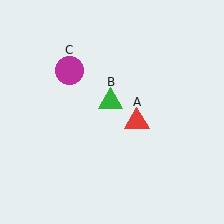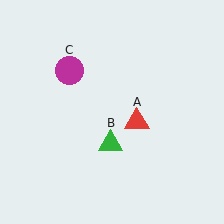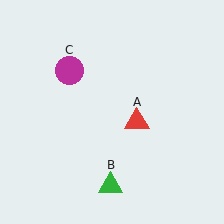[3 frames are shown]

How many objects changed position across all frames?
1 object changed position: green triangle (object B).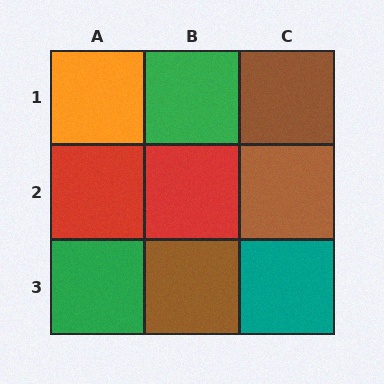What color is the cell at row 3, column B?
Brown.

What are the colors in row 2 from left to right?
Red, red, brown.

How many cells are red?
2 cells are red.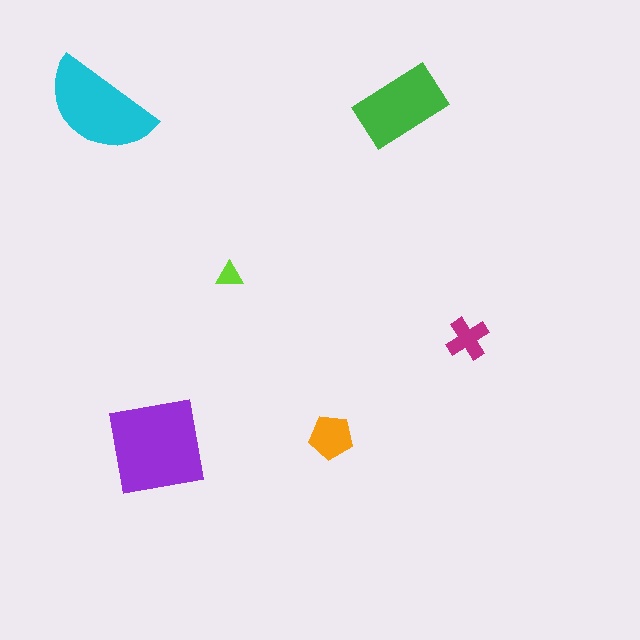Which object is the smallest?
The lime triangle.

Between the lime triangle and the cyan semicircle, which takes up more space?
The cyan semicircle.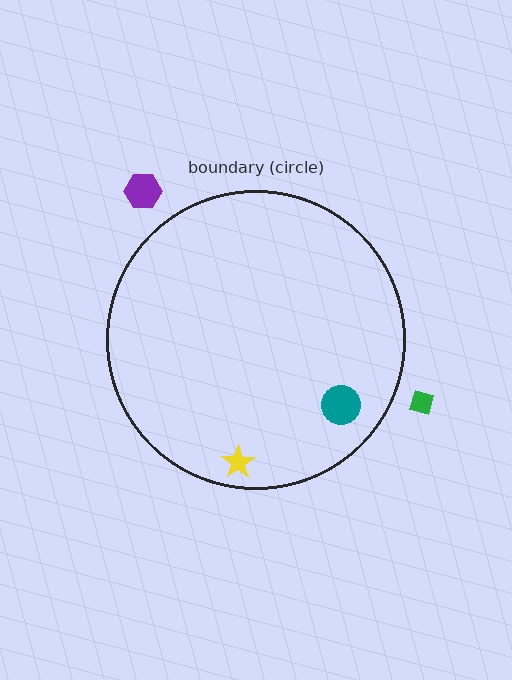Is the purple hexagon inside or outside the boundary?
Outside.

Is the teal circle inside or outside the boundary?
Inside.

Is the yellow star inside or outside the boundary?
Inside.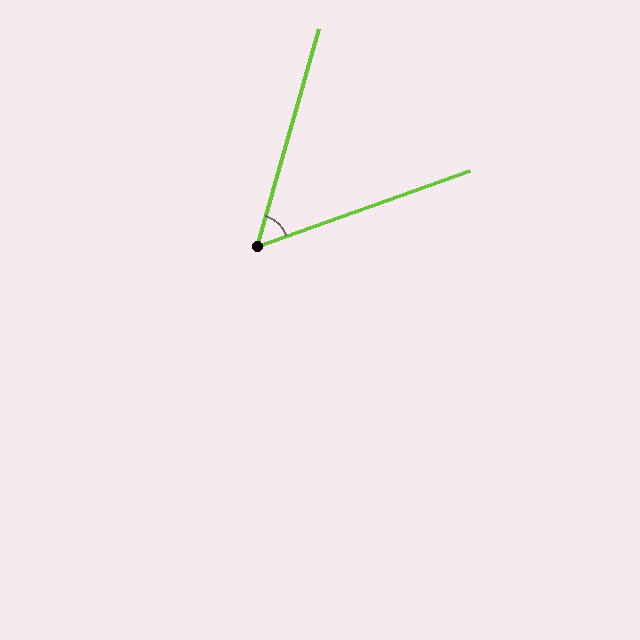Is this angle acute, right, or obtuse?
It is acute.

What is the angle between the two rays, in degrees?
Approximately 55 degrees.